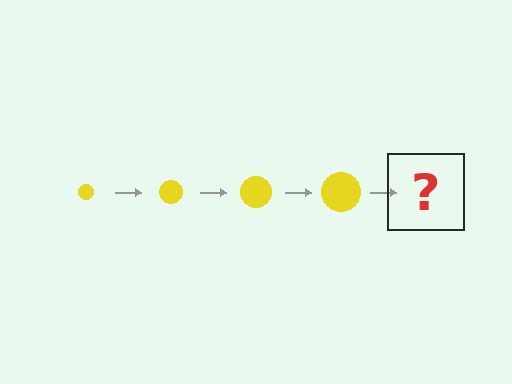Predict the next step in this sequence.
The next step is a yellow circle, larger than the previous one.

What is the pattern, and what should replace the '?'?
The pattern is that the circle gets progressively larger each step. The '?' should be a yellow circle, larger than the previous one.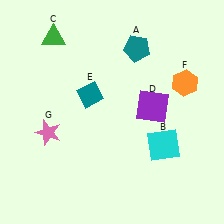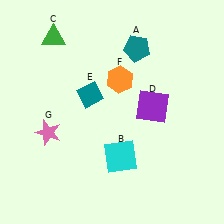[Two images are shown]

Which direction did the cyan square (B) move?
The cyan square (B) moved left.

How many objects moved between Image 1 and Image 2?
2 objects moved between the two images.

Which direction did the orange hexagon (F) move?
The orange hexagon (F) moved left.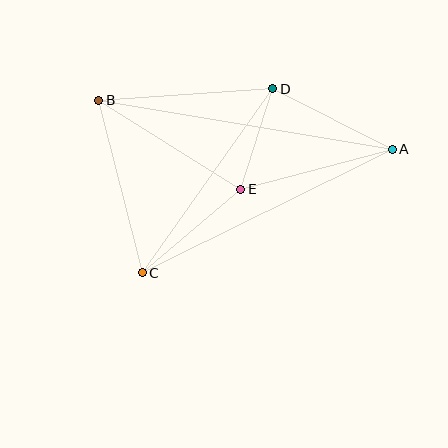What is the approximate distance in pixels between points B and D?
The distance between B and D is approximately 175 pixels.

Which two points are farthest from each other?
Points A and B are farthest from each other.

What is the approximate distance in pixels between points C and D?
The distance between C and D is approximately 226 pixels.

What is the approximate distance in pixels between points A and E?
The distance between A and E is approximately 157 pixels.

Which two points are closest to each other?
Points D and E are closest to each other.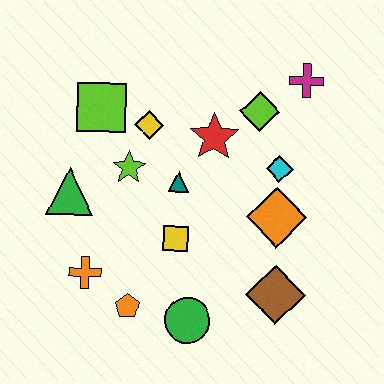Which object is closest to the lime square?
The yellow diamond is closest to the lime square.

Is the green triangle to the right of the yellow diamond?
No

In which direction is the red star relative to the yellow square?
The red star is above the yellow square.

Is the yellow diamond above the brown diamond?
Yes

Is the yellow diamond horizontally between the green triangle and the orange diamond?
Yes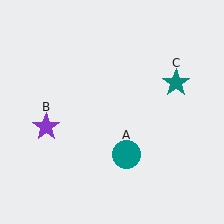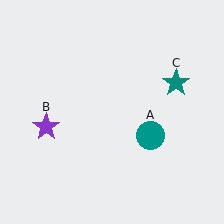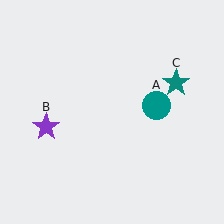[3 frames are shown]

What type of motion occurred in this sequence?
The teal circle (object A) rotated counterclockwise around the center of the scene.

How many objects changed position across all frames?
1 object changed position: teal circle (object A).